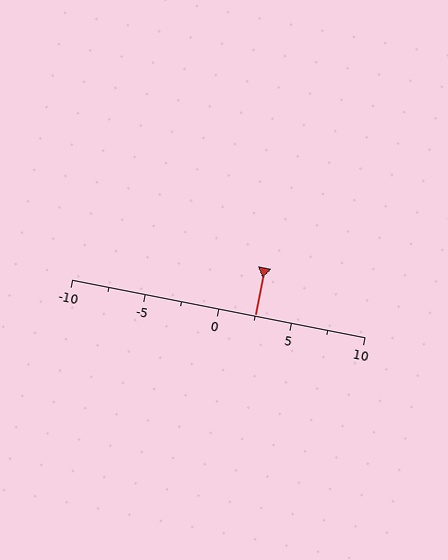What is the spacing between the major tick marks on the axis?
The major ticks are spaced 5 apart.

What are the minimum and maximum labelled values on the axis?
The axis runs from -10 to 10.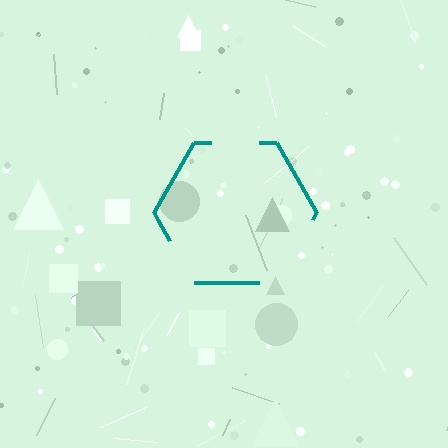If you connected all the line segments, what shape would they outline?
They would outline a hexagon.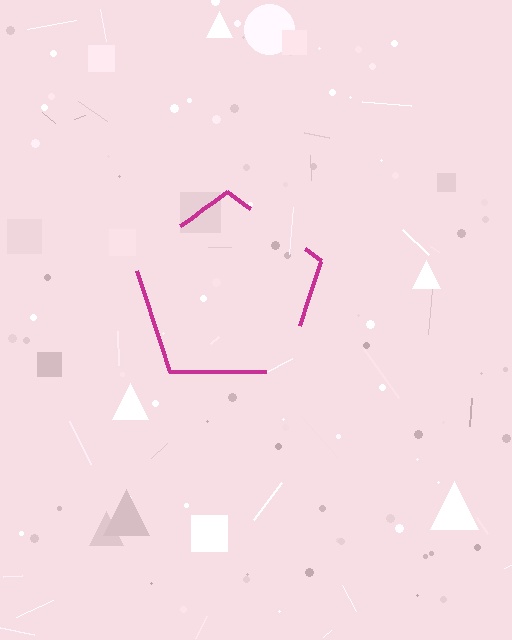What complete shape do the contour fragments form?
The contour fragments form a pentagon.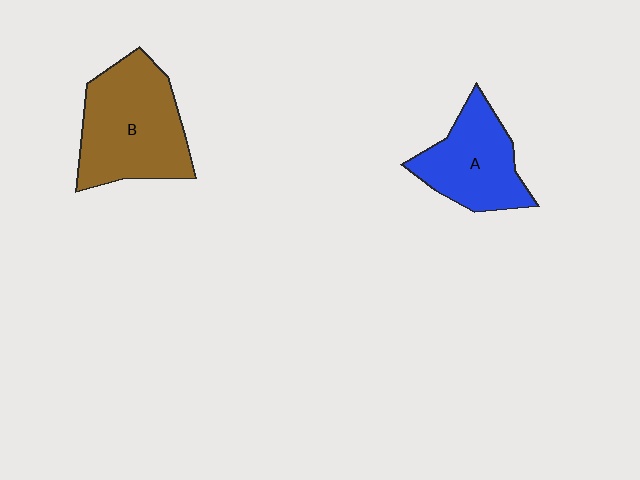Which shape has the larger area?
Shape B (brown).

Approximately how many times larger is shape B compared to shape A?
Approximately 1.4 times.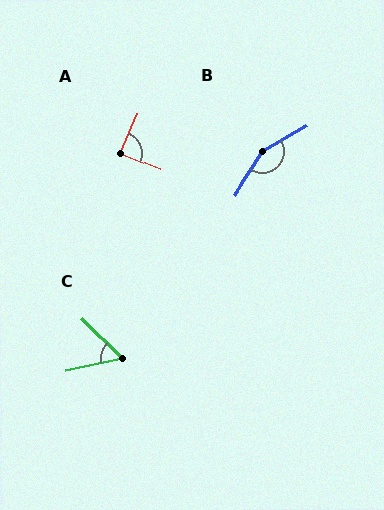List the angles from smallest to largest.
C (56°), A (88°), B (153°).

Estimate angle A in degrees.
Approximately 88 degrees.